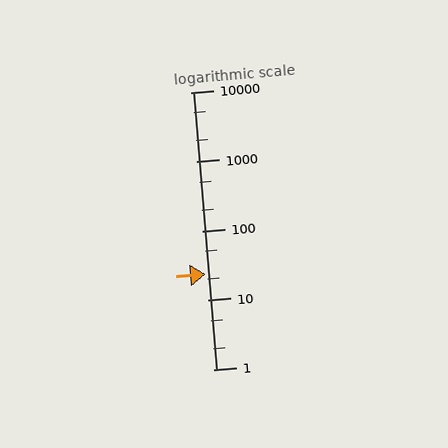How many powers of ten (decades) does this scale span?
The scale spans 4 decades, from 1 to 10000.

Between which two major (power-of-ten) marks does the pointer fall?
The pointer is between 10 and 100.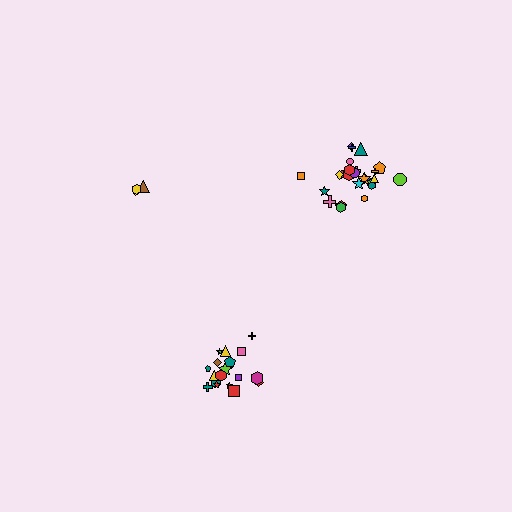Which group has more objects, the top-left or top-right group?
The top-right group.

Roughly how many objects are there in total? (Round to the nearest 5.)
Roughly 45 objects in total.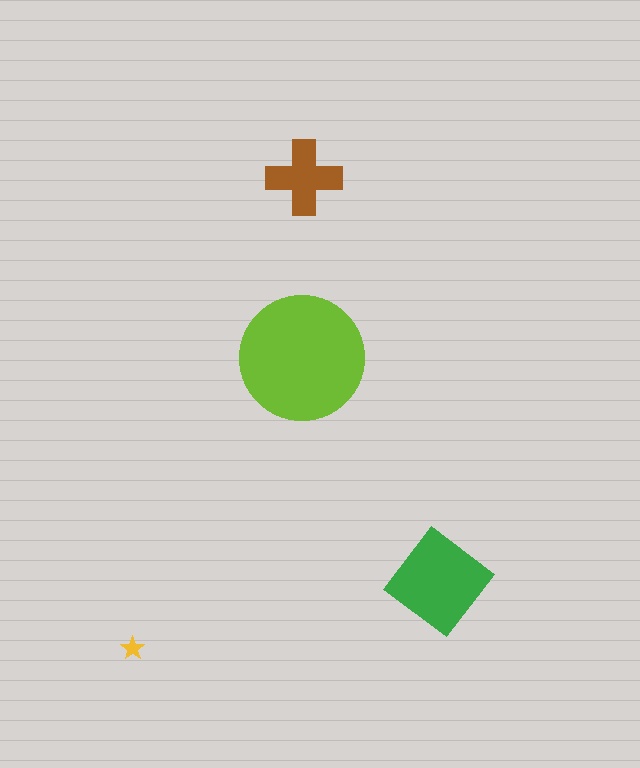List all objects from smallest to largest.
The yellow star, the brown cross, the green diamond, the lime circle.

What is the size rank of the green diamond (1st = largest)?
2nd.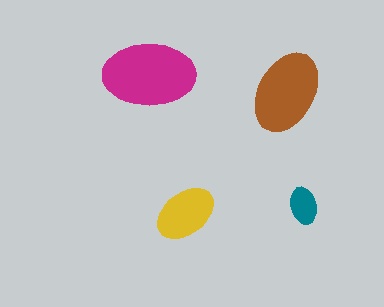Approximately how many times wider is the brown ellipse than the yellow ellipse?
About 1.5 times wider.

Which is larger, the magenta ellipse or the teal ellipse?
The magenta one.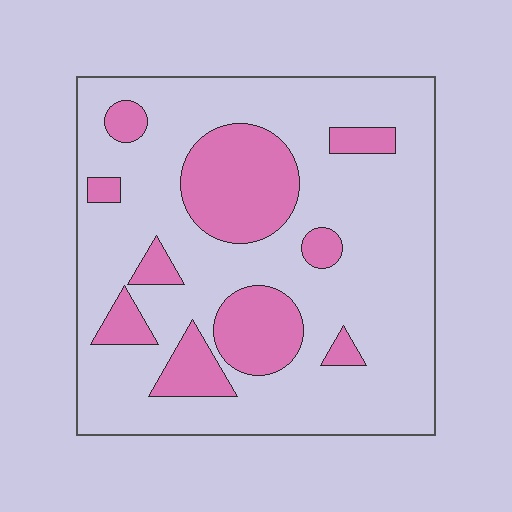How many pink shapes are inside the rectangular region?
10.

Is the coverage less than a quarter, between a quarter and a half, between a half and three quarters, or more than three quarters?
Less than a quarter.